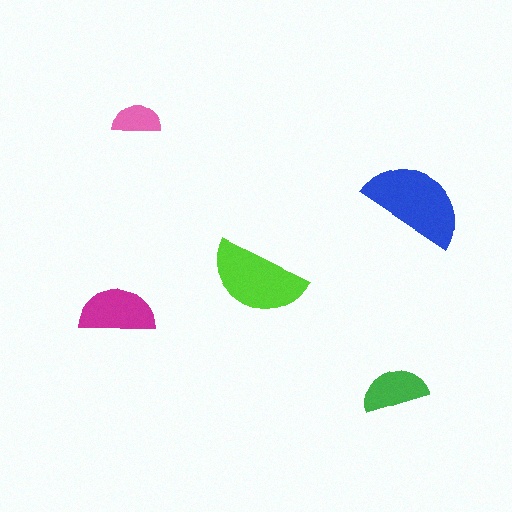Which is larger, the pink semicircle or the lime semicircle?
The lime one.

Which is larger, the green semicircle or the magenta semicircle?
The magenta one.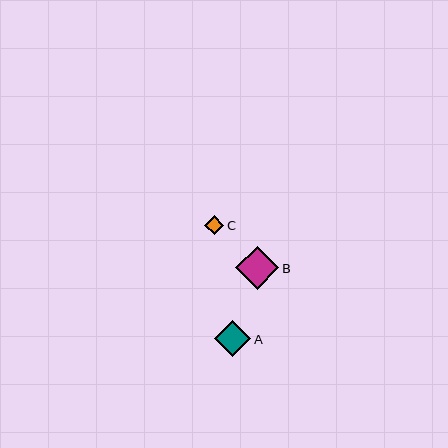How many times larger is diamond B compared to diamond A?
Diamond B is approximately 1.2 times the size of diamond A.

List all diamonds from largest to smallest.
From largest to smallest: B, A, C.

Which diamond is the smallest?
Diamond C is the smallest with a size of approximately 19 pixels.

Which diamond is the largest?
Diamond B is the largest with a size of approximately 43 pixels.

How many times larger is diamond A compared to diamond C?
Diamond A is approximately 1.9 times the size of diamond C.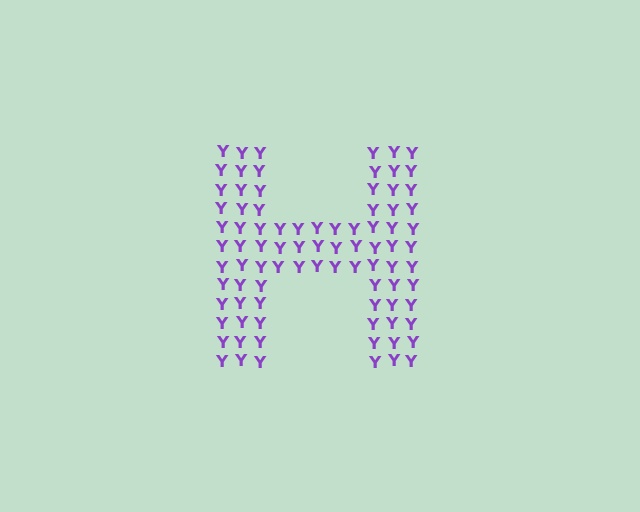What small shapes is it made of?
It is made of small letter Y's.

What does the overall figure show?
The overall figure shows the letter H.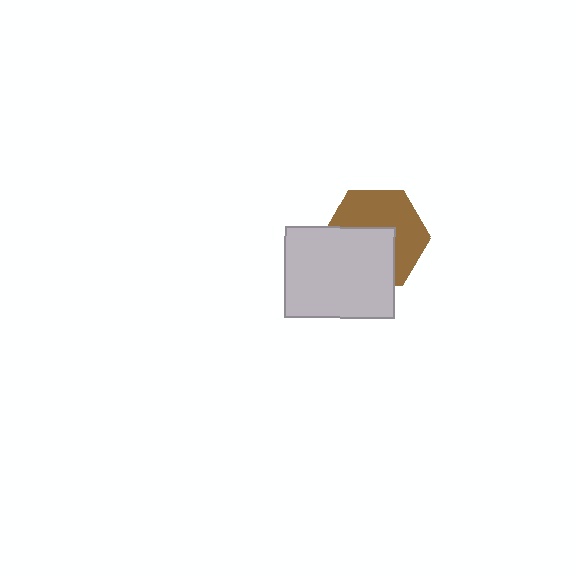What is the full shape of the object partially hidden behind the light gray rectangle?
The partially hidden object is a brown hexagon.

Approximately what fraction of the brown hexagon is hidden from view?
Roughly 48% of the brown hexagon is hidden behind the light gray rectangle.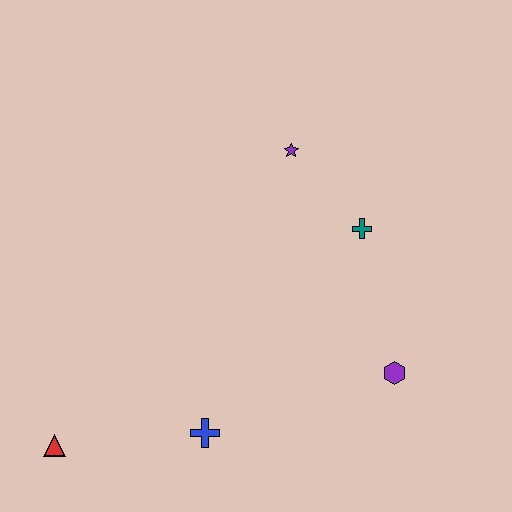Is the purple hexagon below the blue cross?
No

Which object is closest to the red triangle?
The blue cross is closest to the red triangle.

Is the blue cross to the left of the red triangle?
No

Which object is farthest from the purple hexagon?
The red triangle is farthest from the purple hexagon.